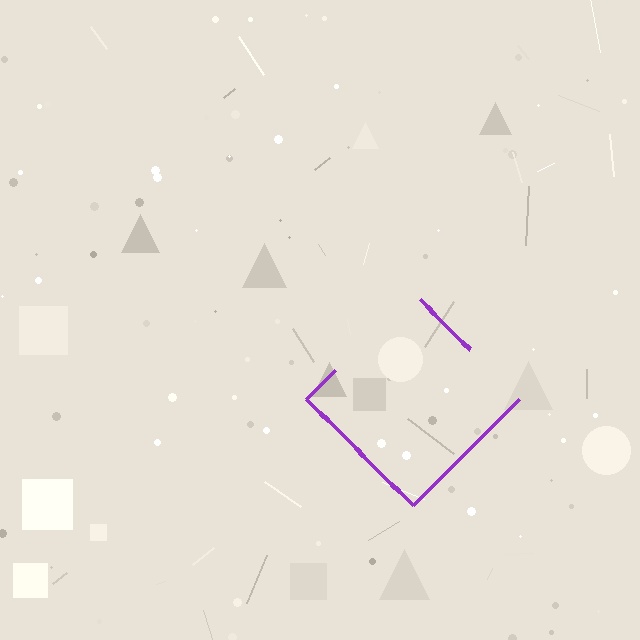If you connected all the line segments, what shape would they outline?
They would outline a diamond.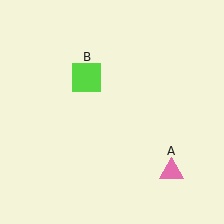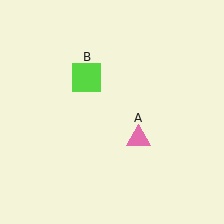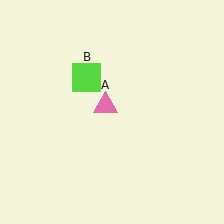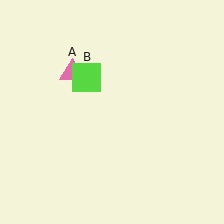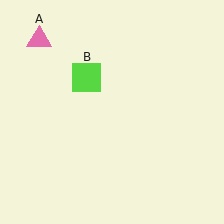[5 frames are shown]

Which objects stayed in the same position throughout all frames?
Lime square (object B) remained stationary.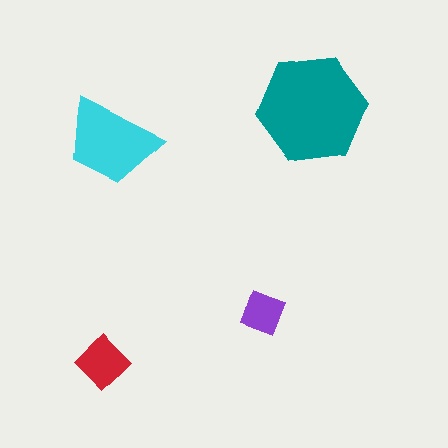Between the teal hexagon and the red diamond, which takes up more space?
The teal hexagon.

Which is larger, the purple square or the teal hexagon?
The teal hexagon.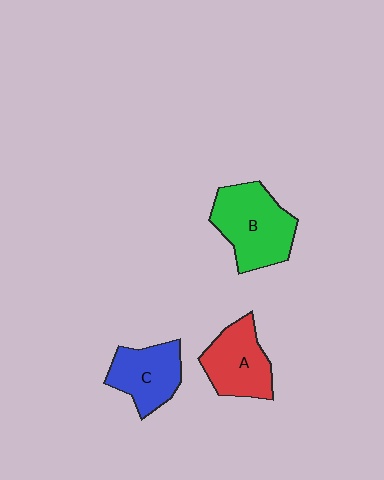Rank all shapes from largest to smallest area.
From largest to smallest: B (green), A (red), C (blue).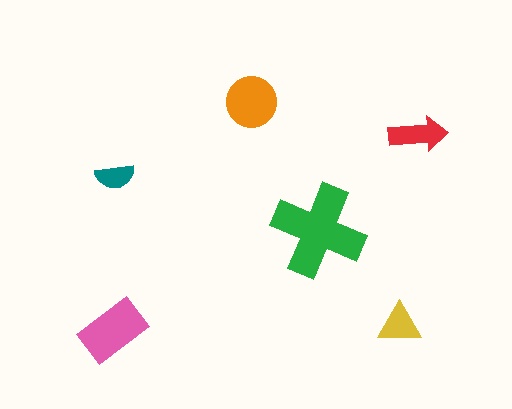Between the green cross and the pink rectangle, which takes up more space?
The green cross.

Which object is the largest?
The green cross.